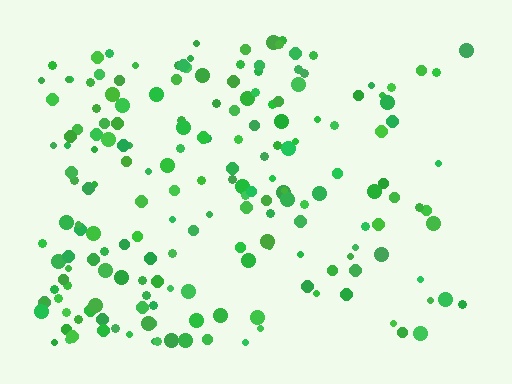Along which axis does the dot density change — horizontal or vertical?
Horizontal.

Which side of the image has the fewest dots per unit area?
The right.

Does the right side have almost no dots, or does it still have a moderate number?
Still a moderate number, just noticeably fewer than the left.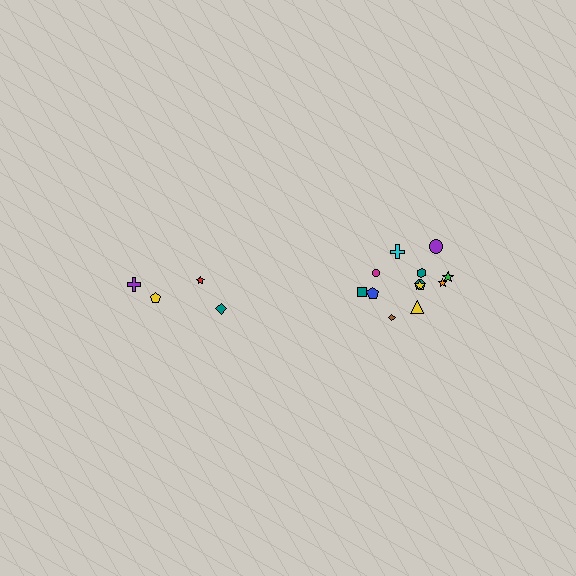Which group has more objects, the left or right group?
The right group.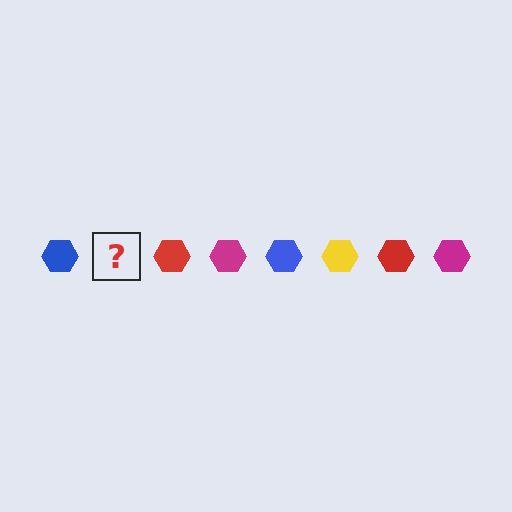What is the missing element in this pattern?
The missing element is a yellow hexagon.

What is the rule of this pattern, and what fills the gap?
The rule is that the pattern cycles through blue, yellow, red, magenta hexagons. The gap should be filled with a yellow hexagon.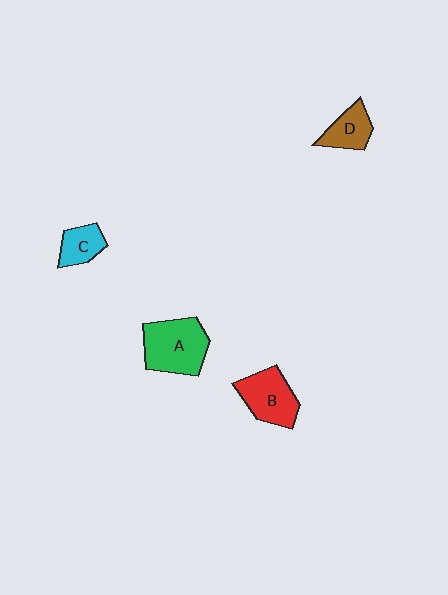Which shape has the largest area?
Shape A (green).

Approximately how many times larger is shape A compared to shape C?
Approximately 2.1 times.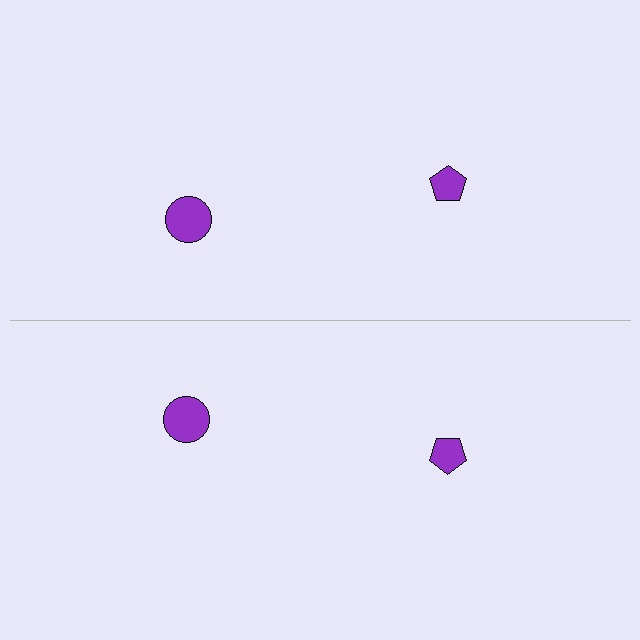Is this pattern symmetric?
Yes, this pattern has bilateral (reflection) symmetry.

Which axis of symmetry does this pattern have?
The pattern has a horizontal axis of symmetry running through the center of the image.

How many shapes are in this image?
There are 4 shapes in this image.